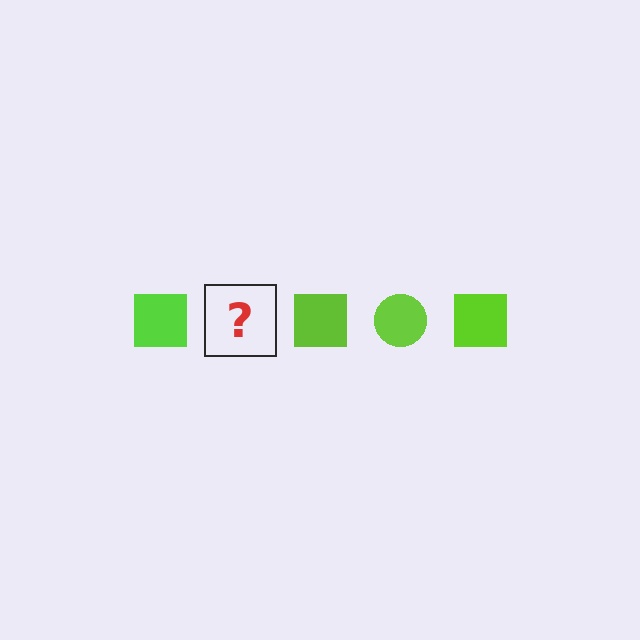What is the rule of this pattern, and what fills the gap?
The rule is that the pattern cycles through square, circle shapes in lime. The gap should be filled with a lime circle.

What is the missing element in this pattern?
The missing element is a lime circle.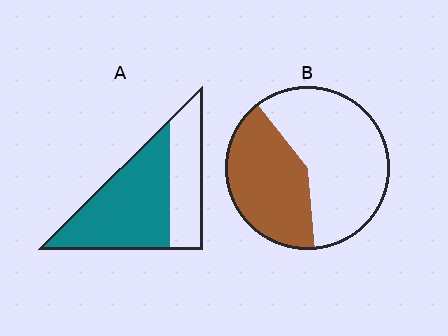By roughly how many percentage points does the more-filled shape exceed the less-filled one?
By roughly 25 percentage points (A over B).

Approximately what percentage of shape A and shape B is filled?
A is approximately 65% and B is approximately 40%.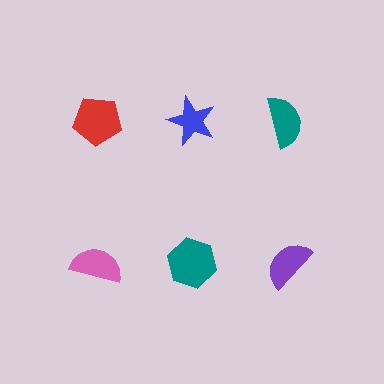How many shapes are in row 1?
3 shapes.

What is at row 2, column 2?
A teal hexagon.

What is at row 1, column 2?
A blue star.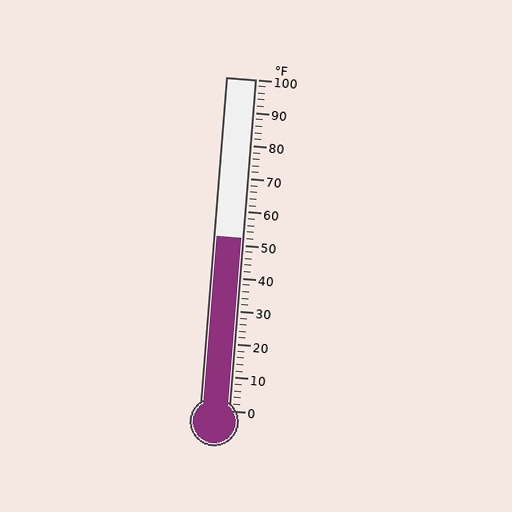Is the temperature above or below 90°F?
The temperature is below 90°F.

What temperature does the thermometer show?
The thermometer shows approximately 52°F.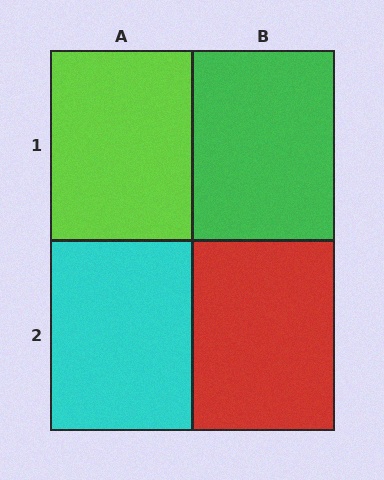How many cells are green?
1 cell is green.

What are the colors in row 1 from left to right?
Lime, green.